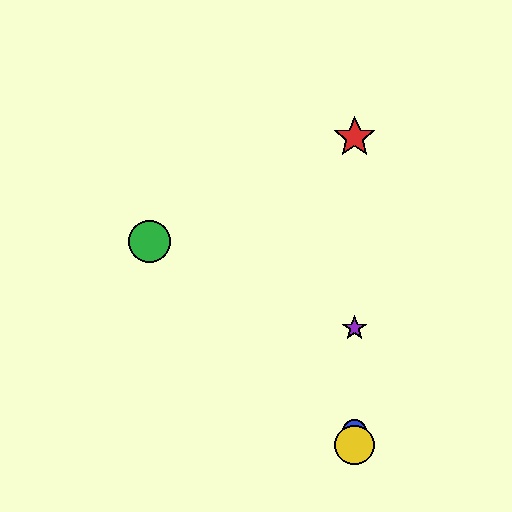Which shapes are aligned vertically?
The red star, the blue circle, the yellow circle, the purple star are aligned vertically.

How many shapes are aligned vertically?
4 shapes (the red star, the blue circle, the yellow circle, the purple star) are aligned vertically.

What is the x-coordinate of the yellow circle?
The yellow circle is at x≈355.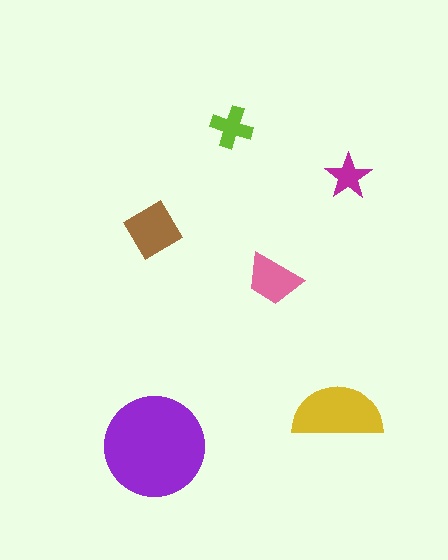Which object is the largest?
The purple circle.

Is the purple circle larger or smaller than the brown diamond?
Larger.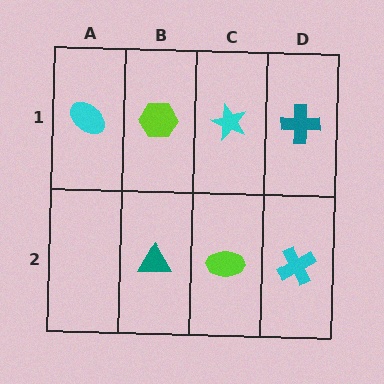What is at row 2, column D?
A cyan cross.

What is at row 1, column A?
A cyan ellipse.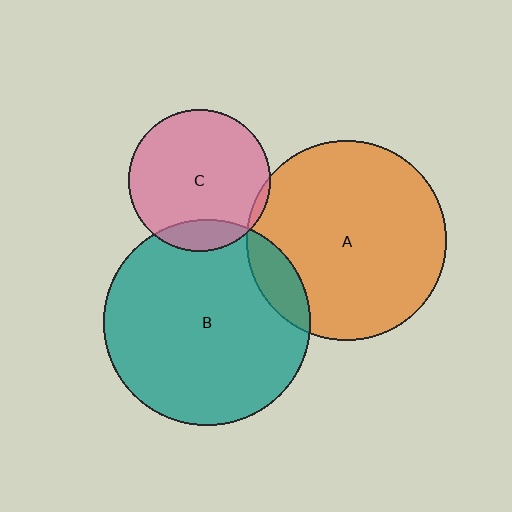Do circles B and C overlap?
Yes.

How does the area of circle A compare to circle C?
Approximately 2.0 times.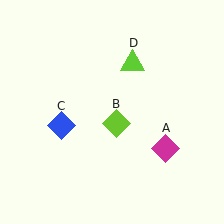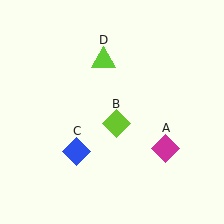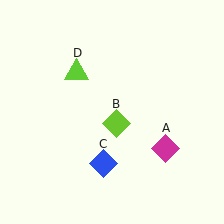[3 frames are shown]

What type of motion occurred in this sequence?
The blue diamond (object C), lime triangle (object D) rotated counterclockwise around the center of the scene.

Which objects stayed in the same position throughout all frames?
Magenta diamond (object A) and lime diamond (object B) remained stationary.